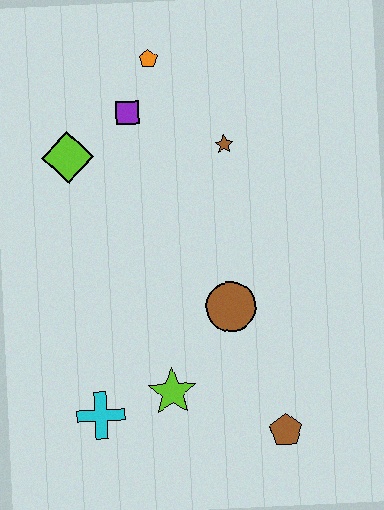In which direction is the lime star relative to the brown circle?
The lime star is below the brown circle.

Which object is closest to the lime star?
The cyan cross is closest to the lime star.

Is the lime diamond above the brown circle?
Yes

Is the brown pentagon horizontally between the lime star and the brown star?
No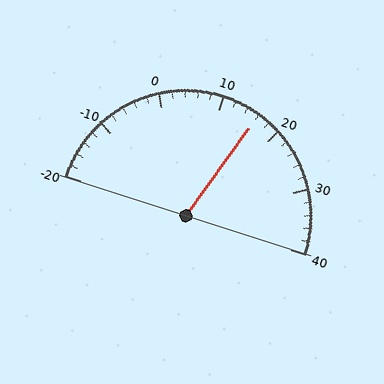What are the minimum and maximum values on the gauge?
The gauge ranges from -20 to 40.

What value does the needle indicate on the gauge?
The needle indicates approximately 16.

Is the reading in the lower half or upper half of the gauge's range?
The reading is in the upper half of the range (-20 to 40).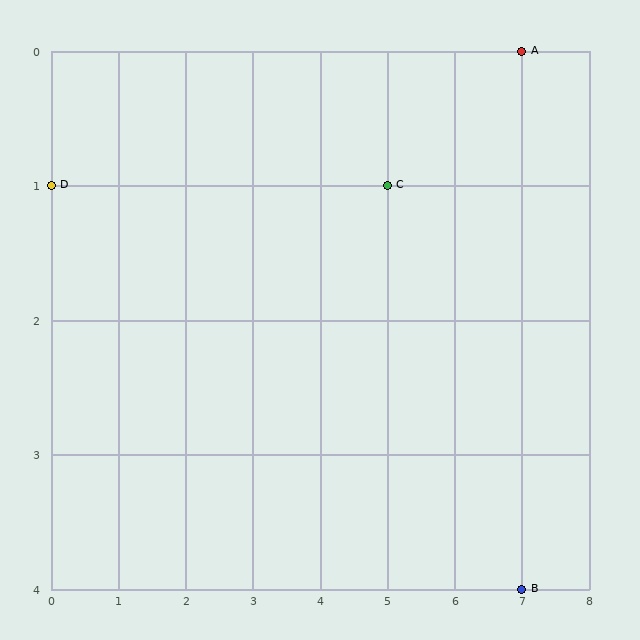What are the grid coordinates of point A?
Point A is at grid coordinates (7, 0).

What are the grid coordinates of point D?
Point D is at grid coordinates (0, 1).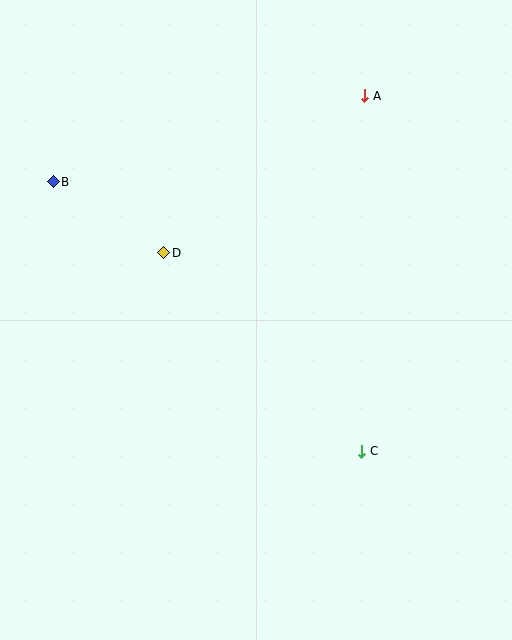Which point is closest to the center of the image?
Point D at (164, 253) is closest to the center.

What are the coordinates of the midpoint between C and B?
The midpoint between C and B is at (208, 316).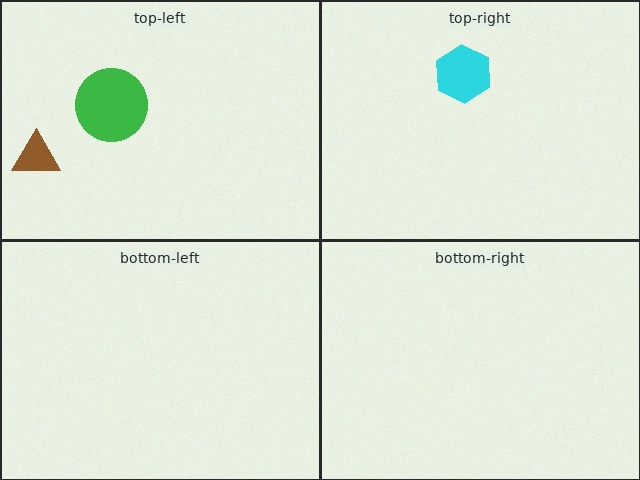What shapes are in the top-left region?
The brown triangle, the green circle.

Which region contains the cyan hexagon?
The top-right region.